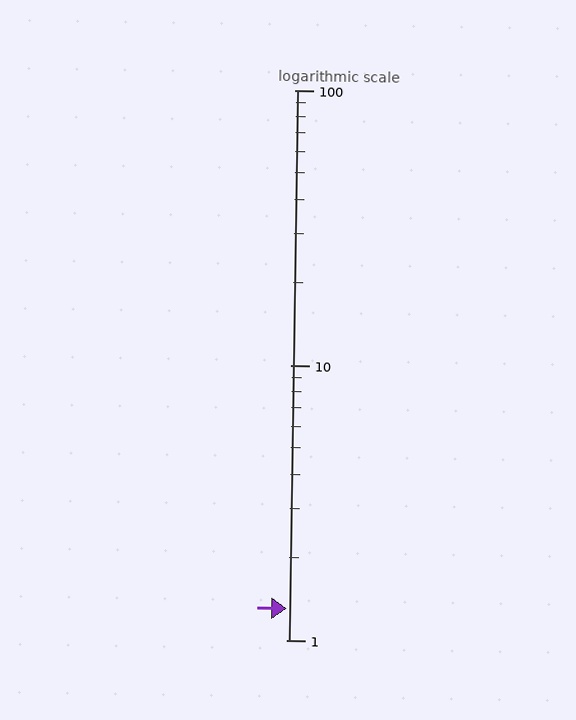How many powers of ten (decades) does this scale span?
The scale spans 2 decades, from 1 to 100.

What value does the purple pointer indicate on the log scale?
The pointer indicates approximately 1.3.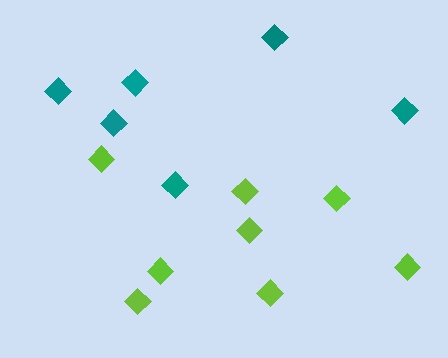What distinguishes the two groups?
There are 2 groups: one group of lime diamonds (8) and one group of teal diamonds (6).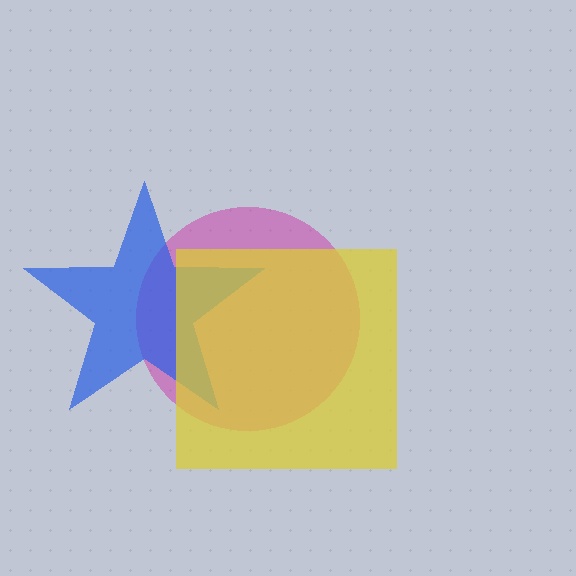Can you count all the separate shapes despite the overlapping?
Yes, there are 3 separate shapes.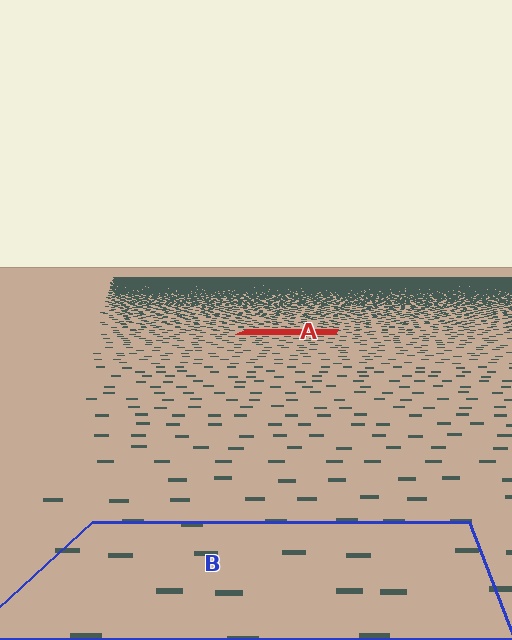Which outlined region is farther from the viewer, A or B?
Region A is farther from the viewer — the texture elements inside it appear smaller and more densely packed.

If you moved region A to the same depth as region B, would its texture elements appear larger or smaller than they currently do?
They would appear larger. At a closer depth, the same texture elements are projected at a bigger on-screen size.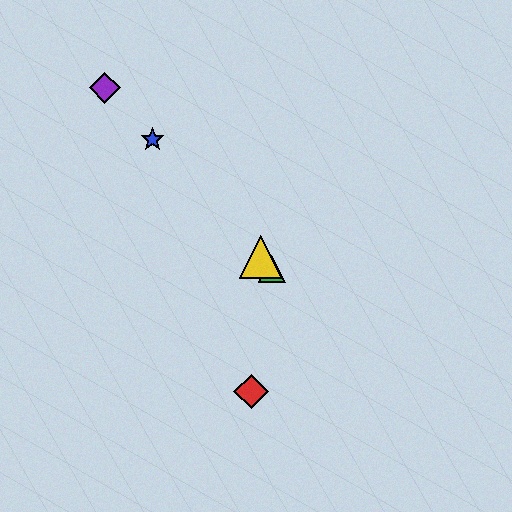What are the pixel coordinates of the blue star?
The blue star is at (153, 140).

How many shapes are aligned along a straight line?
4 shapes (the blue star, the green triangle, the yellow triangle, the purple diamond) are aligned along a straight line.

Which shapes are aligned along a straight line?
The blue star, the green triangle, the yellow triangle, the purple diamond are aligned along a straight line.